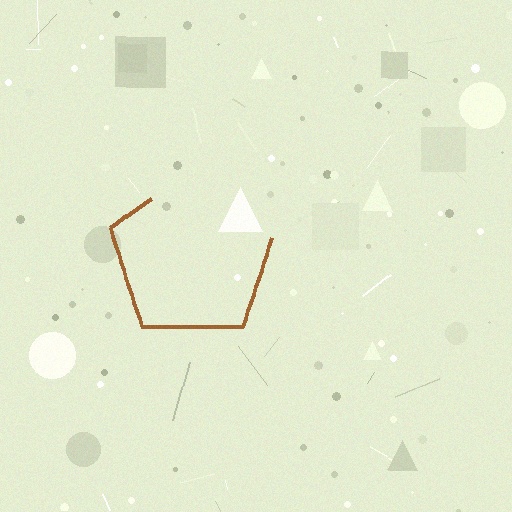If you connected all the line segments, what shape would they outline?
They would outline a pentagon.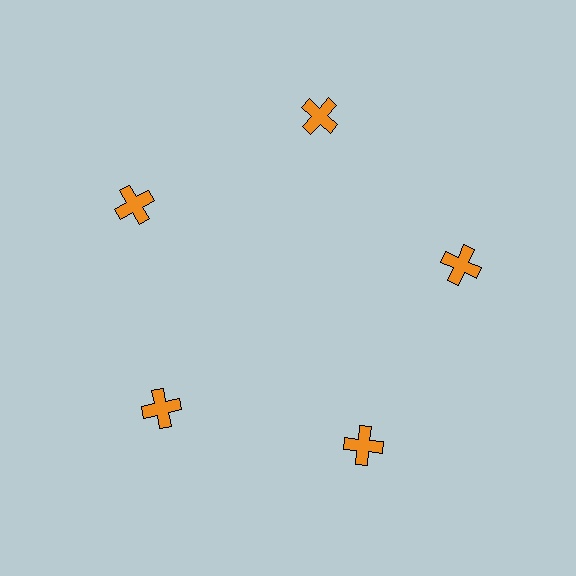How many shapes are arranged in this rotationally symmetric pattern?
There are 5 shapes, arranged in 5 groups of 1.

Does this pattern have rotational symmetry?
Yes, this pattern has 5-fold rotational symmetry. It looks the same after rotating 72 degrees around the center.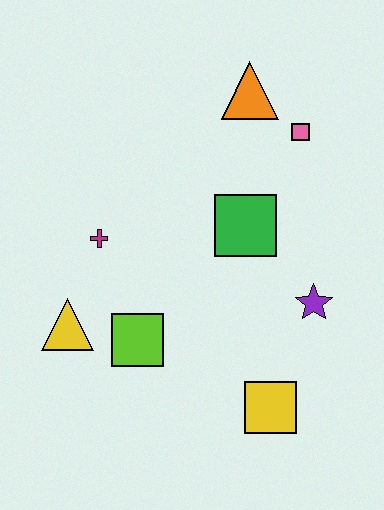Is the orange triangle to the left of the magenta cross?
No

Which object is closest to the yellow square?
The purple star is closest to the yellow square.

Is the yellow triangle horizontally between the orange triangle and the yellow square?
No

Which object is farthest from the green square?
The yellow triangle is farthest from the green square.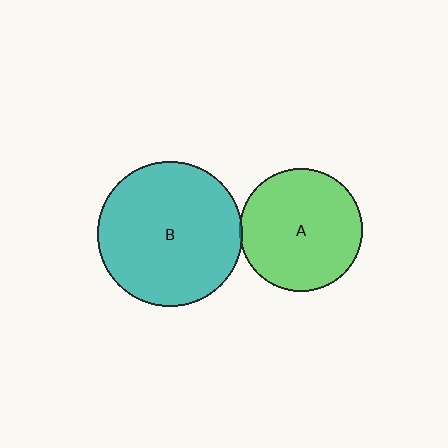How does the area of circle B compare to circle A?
Approximately 1.4 times.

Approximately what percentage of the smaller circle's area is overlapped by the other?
Approximately 5%.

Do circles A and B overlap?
Yes.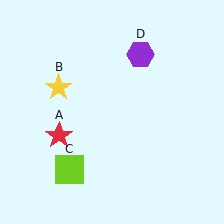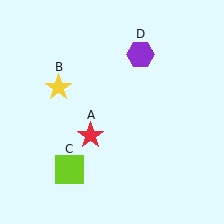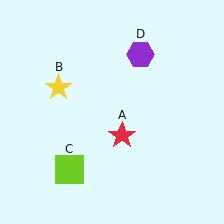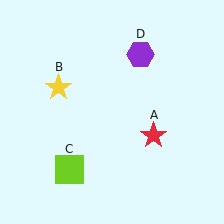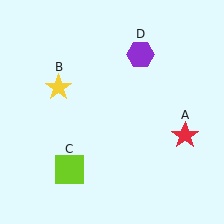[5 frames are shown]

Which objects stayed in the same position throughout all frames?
Yellow star (object B) and lime square (object C) and purple hexagon (object D) remained stationary.